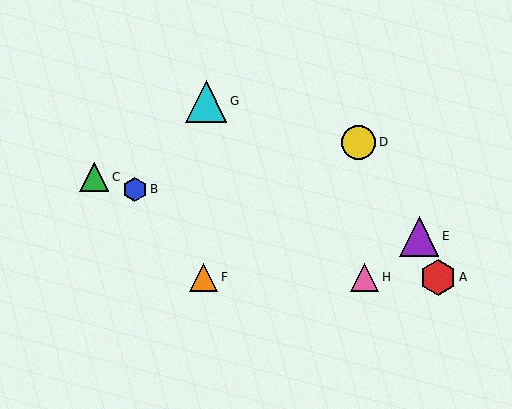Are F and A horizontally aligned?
Yes, both are at y≈278.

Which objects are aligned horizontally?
Objects A, F, H are aligned horizontally.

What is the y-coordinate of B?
Object B is at y≈189.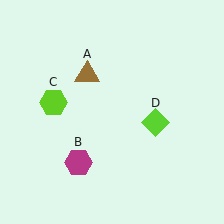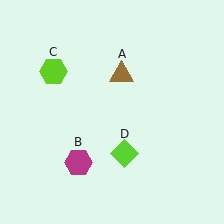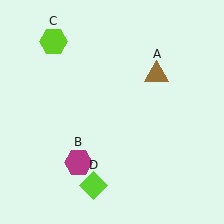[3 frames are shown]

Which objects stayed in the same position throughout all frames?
Magenta hexagon (object B) remained stationary.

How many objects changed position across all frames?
3 objects changed position: brown triangle (object A), lime hexagon (object C), lime diamond (object D).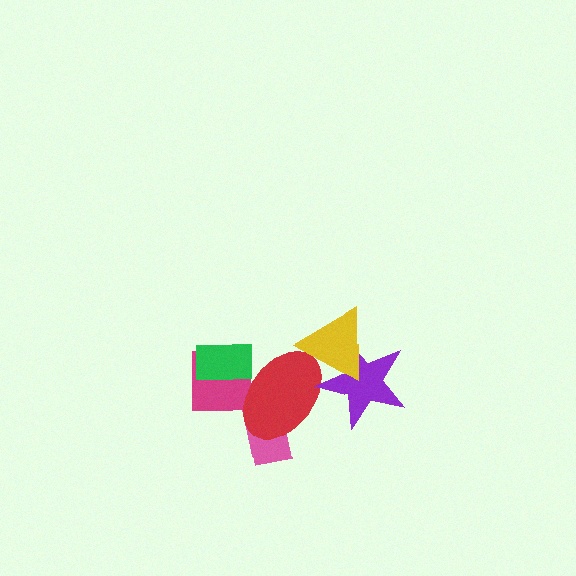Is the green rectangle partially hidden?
No, no other shape covers it.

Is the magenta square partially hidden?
Yes, it is partially covered by another shape.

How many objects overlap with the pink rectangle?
1 object overlaps with the pink rectangle.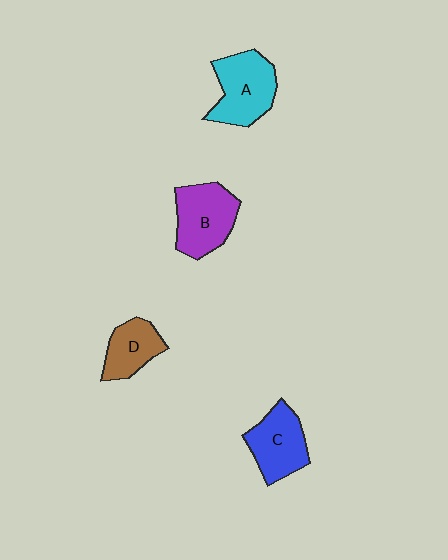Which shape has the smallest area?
Shape D (brown).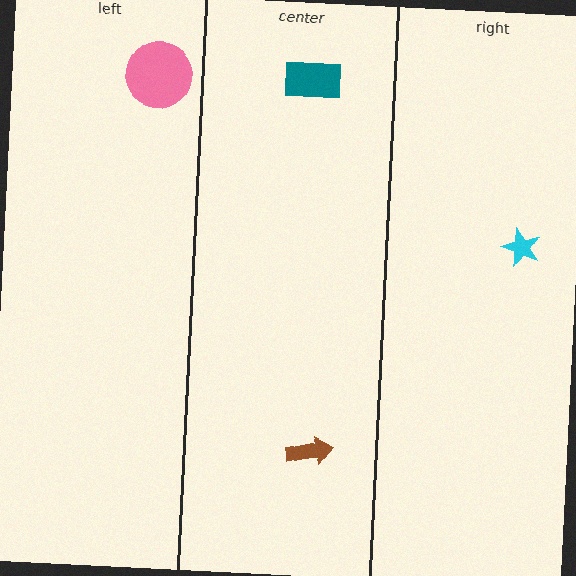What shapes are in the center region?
The teal rectangle, the brown arrow.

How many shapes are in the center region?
2.